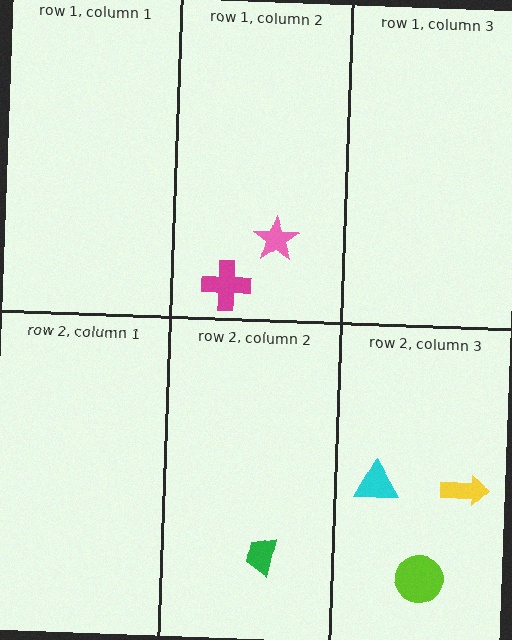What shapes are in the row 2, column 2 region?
The green trapezoid.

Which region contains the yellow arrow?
The row 2, column 3 region.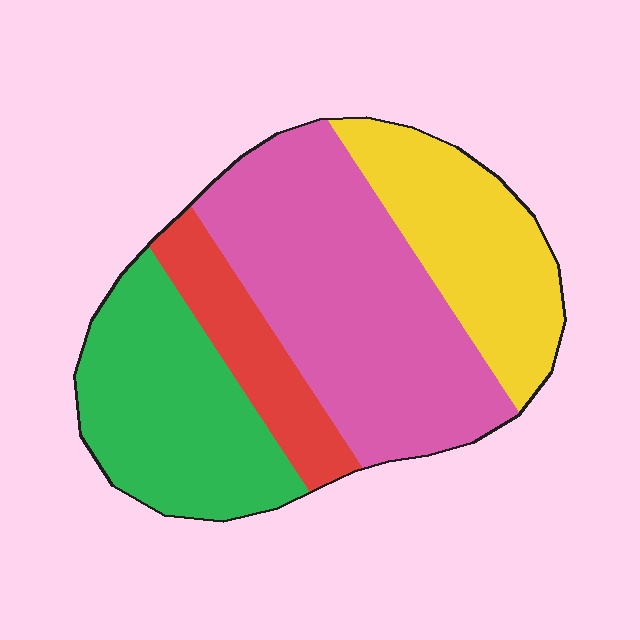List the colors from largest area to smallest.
From largest to smallest: pink, green, yellow, red.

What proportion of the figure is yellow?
Yellow takes up less than a quarter of the figure.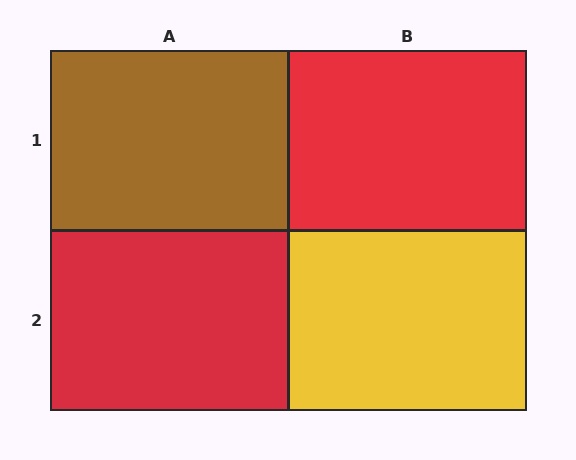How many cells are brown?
1 cell is brown.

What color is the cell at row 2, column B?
Yellow.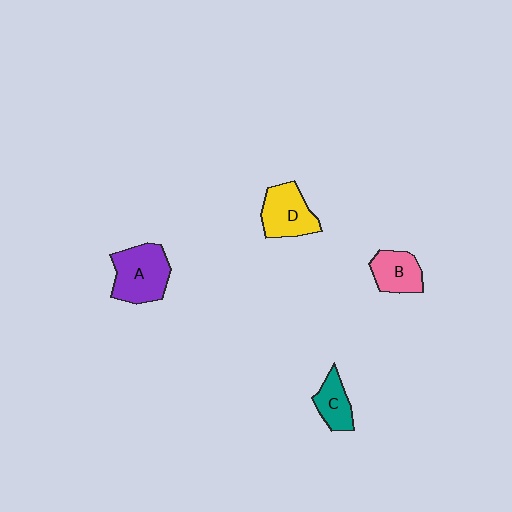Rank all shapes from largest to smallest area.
From largest to smallest: A (purple), D (yellow), B (pink), C (teal).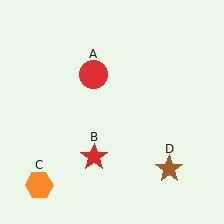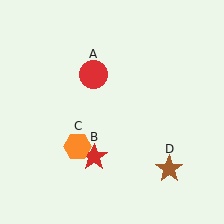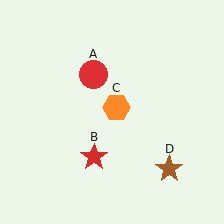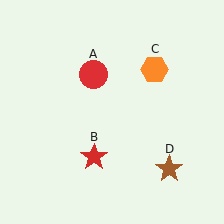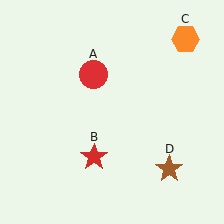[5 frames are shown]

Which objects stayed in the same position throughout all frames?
Red circle (object A) and red star (object B) and brown star (object D) remained stationary.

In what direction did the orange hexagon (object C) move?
The orange hexagon (object C) moved up and to the right.